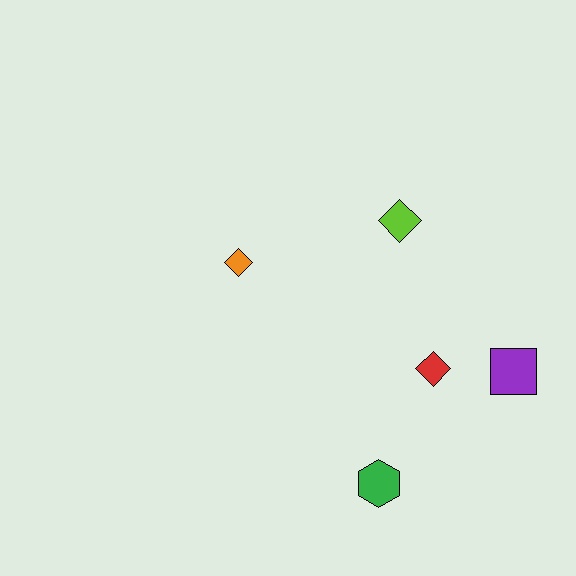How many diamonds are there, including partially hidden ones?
There are 3 diamonds.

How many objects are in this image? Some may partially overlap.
There are 5 objects.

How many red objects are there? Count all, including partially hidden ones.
There is 1 red object.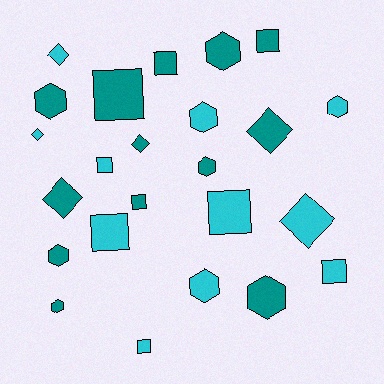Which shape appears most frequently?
Hexagon, with 9 objects.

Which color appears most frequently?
Teal, with 13 objects.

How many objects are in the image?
There are 24 objects.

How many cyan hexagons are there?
There are 3 cyan hexagons.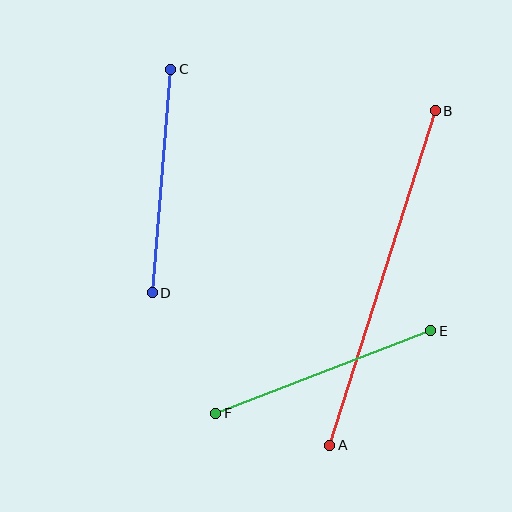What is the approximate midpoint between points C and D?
The midpoint is at approximately (161, 181) pixels.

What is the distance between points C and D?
The distance is approximately 225 pixels.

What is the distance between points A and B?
The distance is approximately 351 pixels.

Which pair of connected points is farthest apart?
Points A and B are farthest apart.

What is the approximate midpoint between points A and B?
The midpoint is at approximately (382, 278) pixels.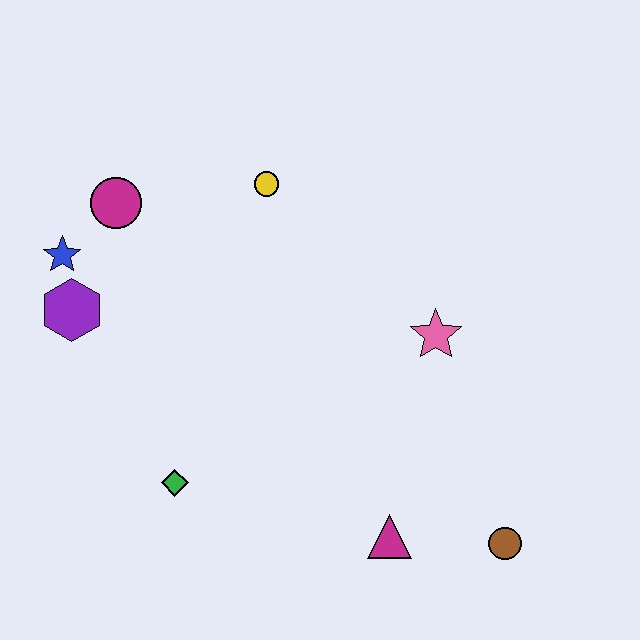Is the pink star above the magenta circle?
No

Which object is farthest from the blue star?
The brown circle is farthest from the blue star.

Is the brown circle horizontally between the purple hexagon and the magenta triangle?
No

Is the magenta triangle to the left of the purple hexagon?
No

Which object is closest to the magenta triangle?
The brown circle is closest to the magenta triangle.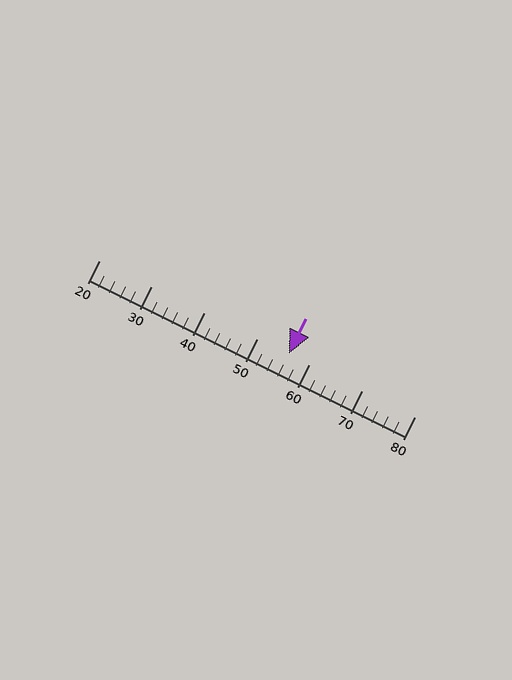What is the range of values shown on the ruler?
The ruler shows values from 20 to 80.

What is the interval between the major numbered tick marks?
The major tick marks are spaced 10 units apart.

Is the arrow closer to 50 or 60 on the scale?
The arrow is closer to 60.